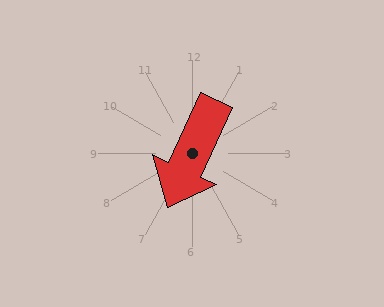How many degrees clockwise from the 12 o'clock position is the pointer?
Approximately 205 degrees.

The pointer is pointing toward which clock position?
Roughly 7 o'clock.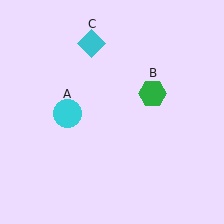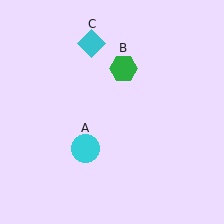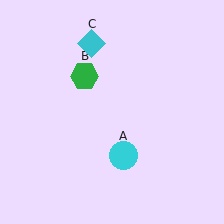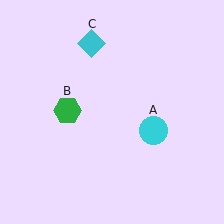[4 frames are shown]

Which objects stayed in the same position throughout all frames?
Cyan diamond (object C) remained stationary.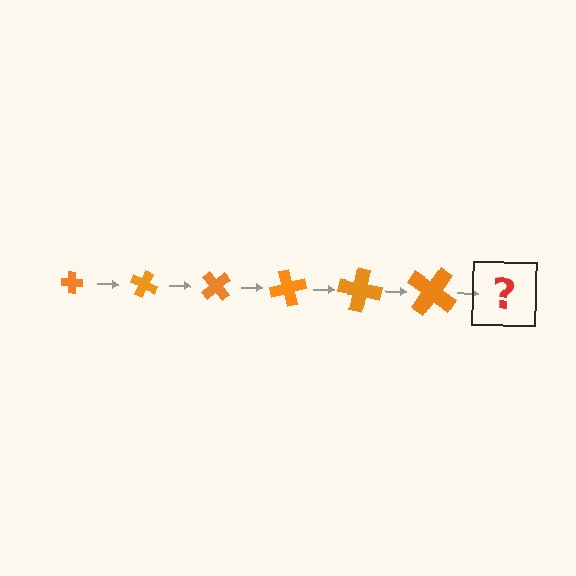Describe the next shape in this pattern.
It should be a cross, larger than the previous one and rotated 150 degrees from the start.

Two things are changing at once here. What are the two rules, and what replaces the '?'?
The two rules are that the cross grows larger each step and it rotates 25 degrees each step. The '?' should be a cross, larger than the previous one and rotated 150 degrees from the start.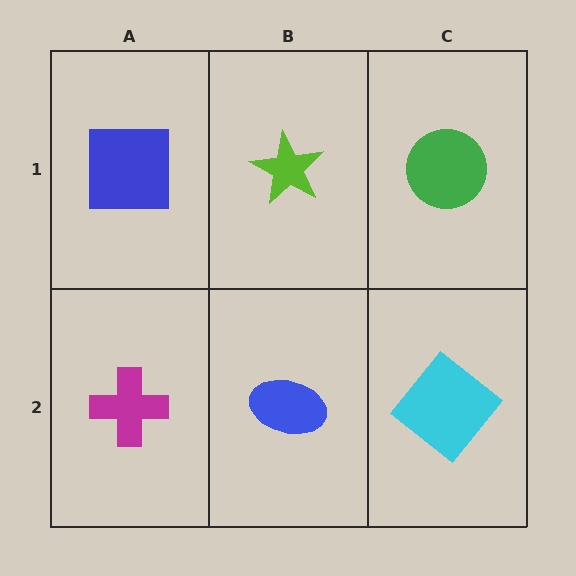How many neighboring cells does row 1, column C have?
2.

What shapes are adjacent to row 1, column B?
A blue ellipse (row 2, column B), a blue square (row 1, column A), a green circle (row 1, column C).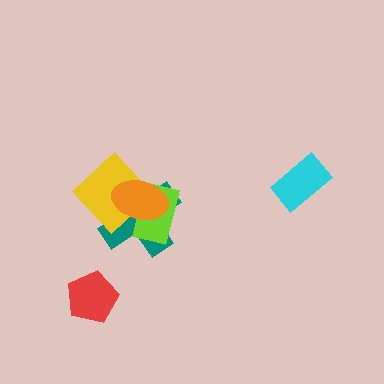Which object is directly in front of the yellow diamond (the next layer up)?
The lime rectangle is directly in front of the yellow diamond.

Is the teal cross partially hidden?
Yes, it is partially covered by another shape.